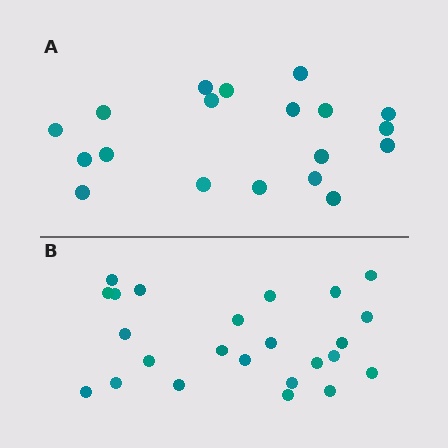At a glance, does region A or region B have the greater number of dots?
Region B (the bottom region) has more dots.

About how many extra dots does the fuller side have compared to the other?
Region B has about 5 more dots than region A.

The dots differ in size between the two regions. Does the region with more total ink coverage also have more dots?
No. Region A has more total ink coverage because its dots are larger, but region B actually contains more individual dots. Total area can be misleading — the number of items is what matters here.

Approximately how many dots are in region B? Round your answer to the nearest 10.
About 20 dots. (The exact count is 24, which rounds to 20.)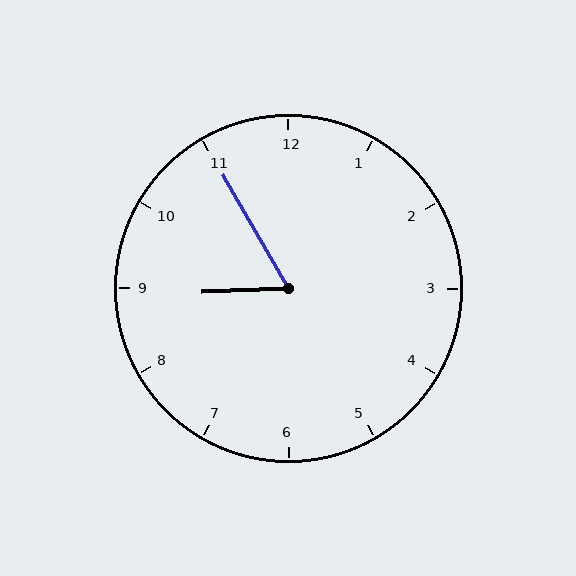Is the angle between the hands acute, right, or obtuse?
It is acute.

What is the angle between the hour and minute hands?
Approximately 62 degrees.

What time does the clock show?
8:55.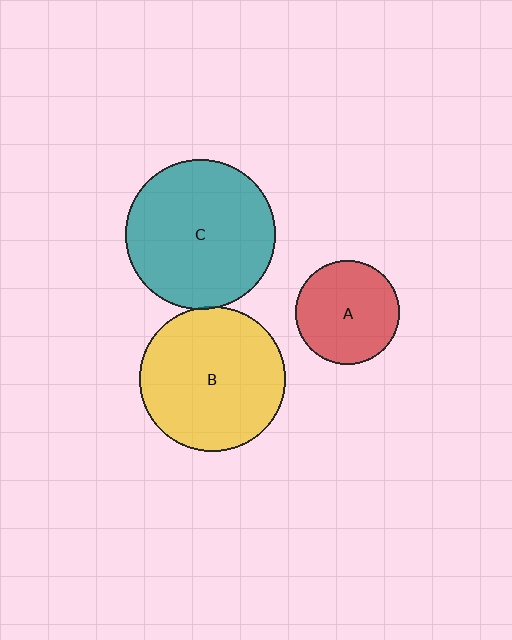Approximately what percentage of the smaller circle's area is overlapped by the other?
Approximately 5%.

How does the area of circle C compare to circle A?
Approximately 2.1 times.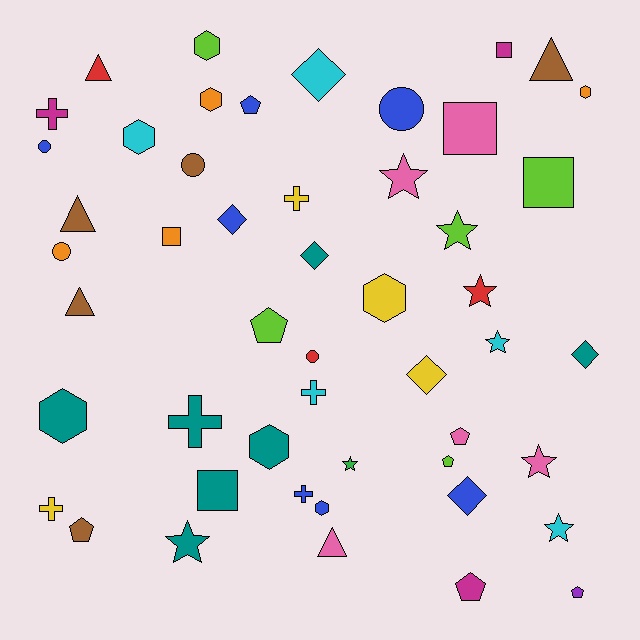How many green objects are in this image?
There is 1 green object.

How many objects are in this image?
There are 50 objects.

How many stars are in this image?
There are 8 stars.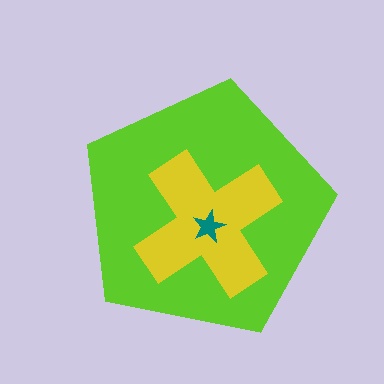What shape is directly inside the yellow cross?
The teal star.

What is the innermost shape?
The teal star.